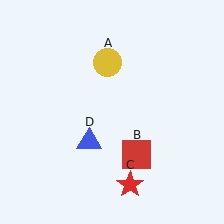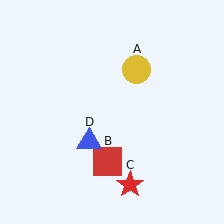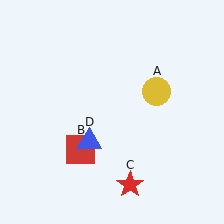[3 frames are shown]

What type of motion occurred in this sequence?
The yellow circle (object A), red square (object B) rotated clockwise around the center of the scene.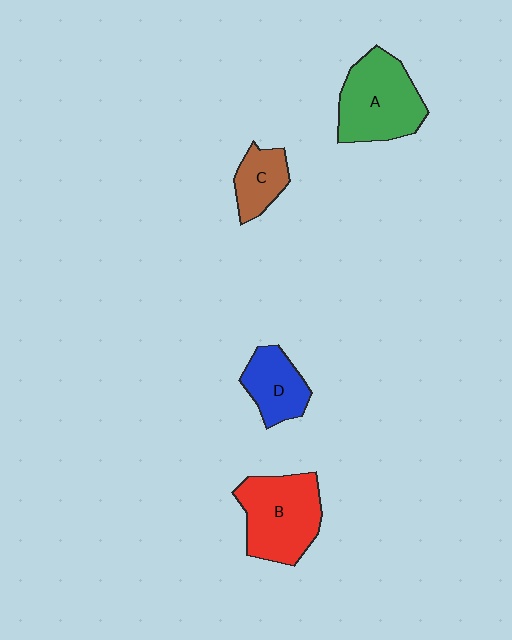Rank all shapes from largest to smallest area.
From largest to smallest: A (green), B (red), D (blue), C (brown).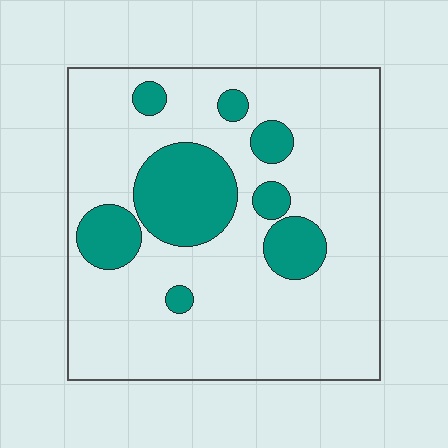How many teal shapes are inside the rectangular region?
8.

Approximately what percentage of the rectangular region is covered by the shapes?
Approximately 20%.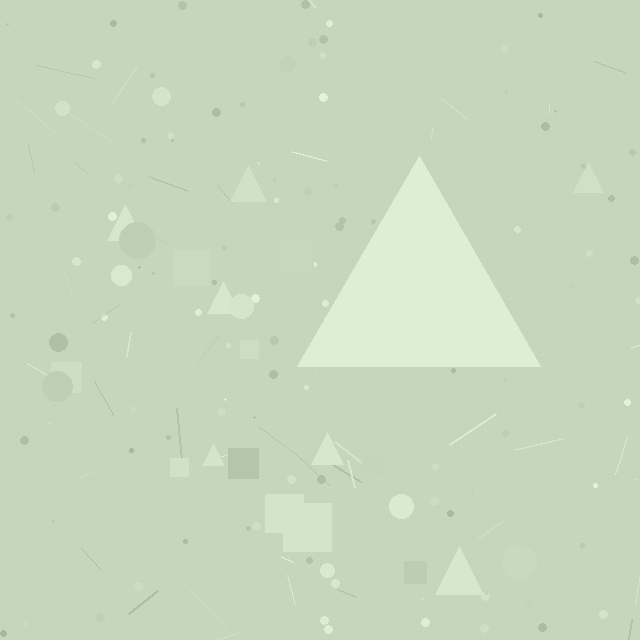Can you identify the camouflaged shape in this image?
The camouflaged shape is a triangle.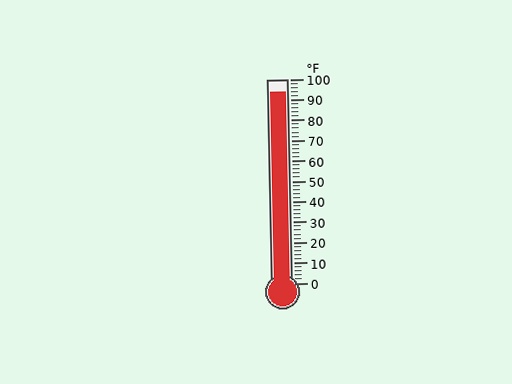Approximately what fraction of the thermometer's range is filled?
The thermometer is filled to approximately 95% of its range.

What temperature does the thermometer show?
The thermometer shows approximately 94°F.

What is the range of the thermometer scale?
The thermometer scale ranges from 0°F to 100°F.